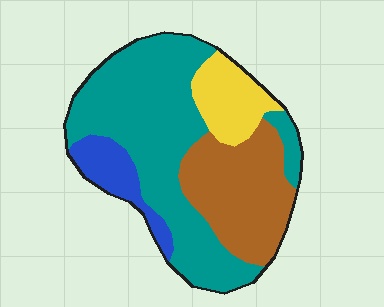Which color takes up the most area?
Teal, at roughly 50%.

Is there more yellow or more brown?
Brown.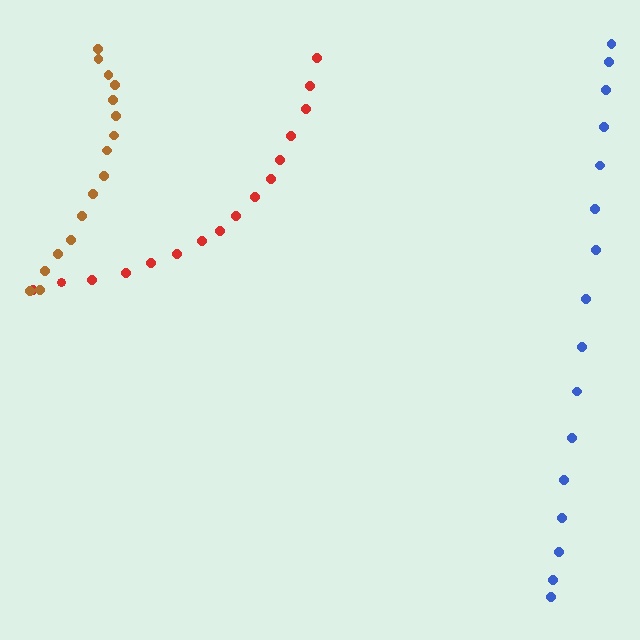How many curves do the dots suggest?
There are 3 distinct paths.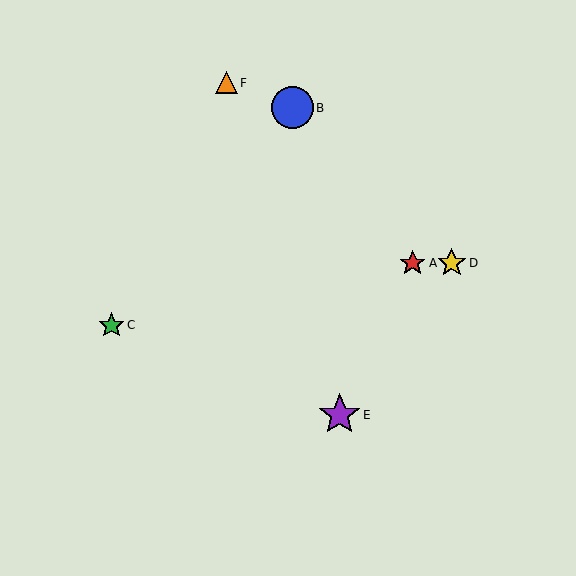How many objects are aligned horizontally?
2 objects (A, D) are aligned horizontally.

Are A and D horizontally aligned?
Yes, both are at y≈263.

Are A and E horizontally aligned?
No, A is at y≈263 and E is at y≈415.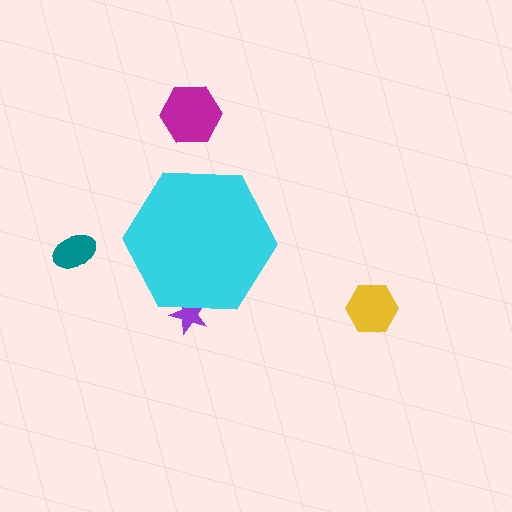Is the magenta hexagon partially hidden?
No, the magenta hexagon is fully visible.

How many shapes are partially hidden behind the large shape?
1 shape is partially hidden.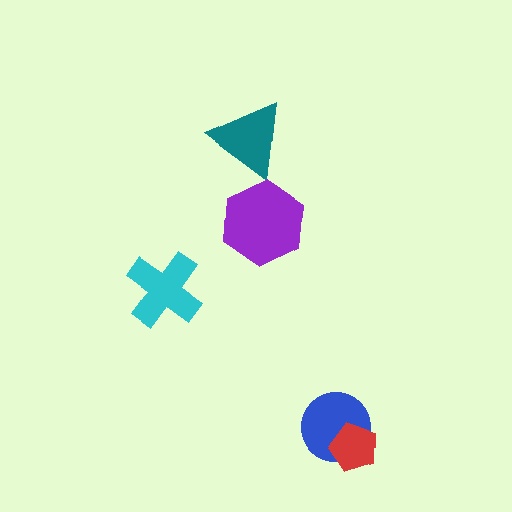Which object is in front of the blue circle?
The red pentagon is in front of the blue circle.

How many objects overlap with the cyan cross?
0 objects overlap with the cyan cross.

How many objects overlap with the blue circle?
1 object overlaps with the blue circle.